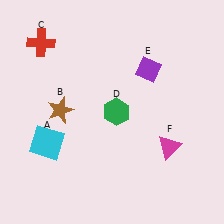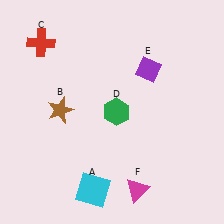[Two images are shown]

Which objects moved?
The objects that moved are: the cyan square (A), the magenta triangle (F).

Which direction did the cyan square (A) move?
The cyan square (A) moved down.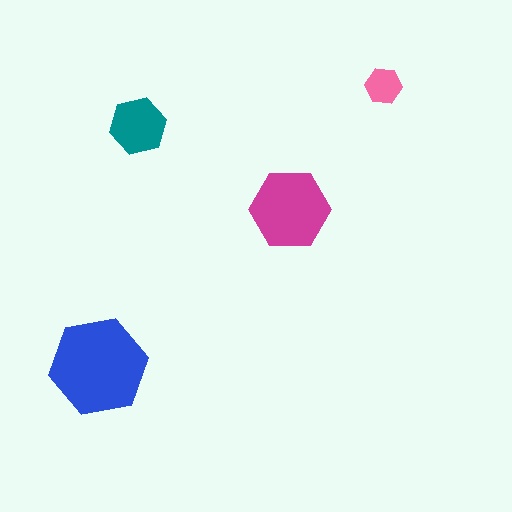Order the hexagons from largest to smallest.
the blue one, the magenta one, the teal one, the pink one.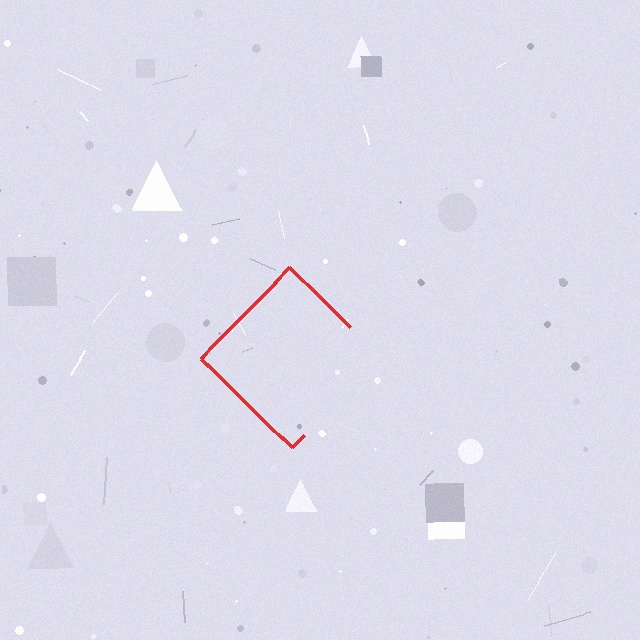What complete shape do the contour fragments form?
The contour fragments form a diamond.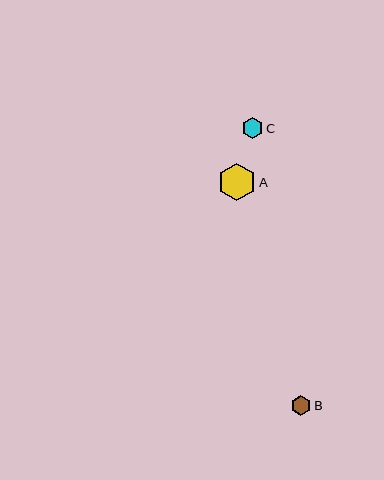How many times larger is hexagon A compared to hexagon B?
Hexagon A is approximately 1.9 times the size of hexagon B.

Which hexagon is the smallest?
Hexagon B is the smallest with a size of approximately 20 pixels.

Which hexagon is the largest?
Hexagon A is the largest with a size of approximately 37 pixels.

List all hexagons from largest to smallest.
From largest to smallest: A, C, B.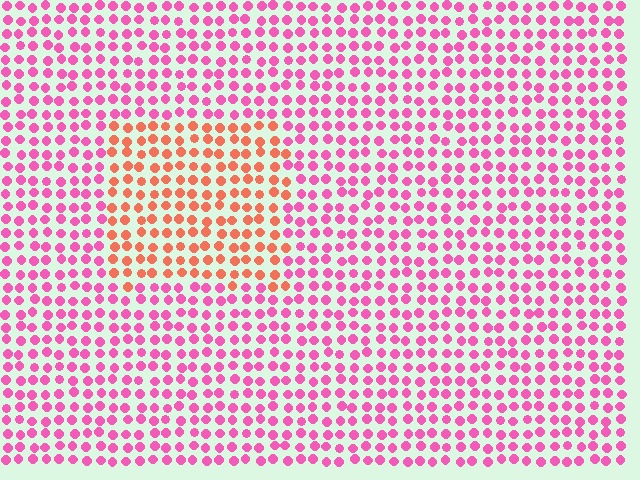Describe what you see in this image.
The image is filled with small pink elements in a uniform arrangement. A rectangle-shaped region is visible where the elements are tinted to a slightly different hue, forming a subtle color boundary.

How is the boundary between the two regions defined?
The boundary is defined purely by a slight shift in hue (about 46 degrees). Spacing, size, and orientation are identical on both sides.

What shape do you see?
I see a rectangle.